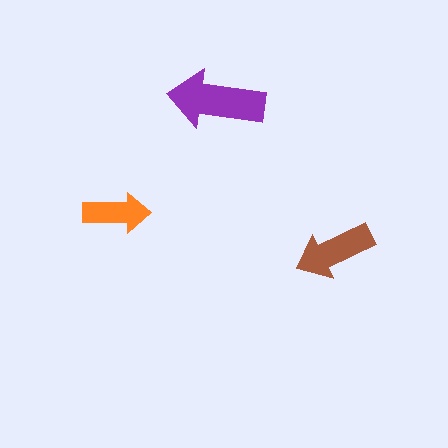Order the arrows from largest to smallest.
the purple one, the brown one, the orange one.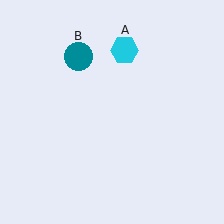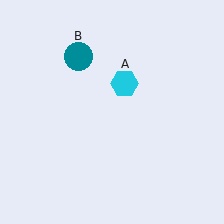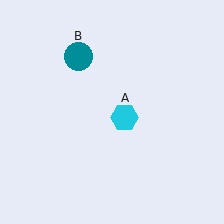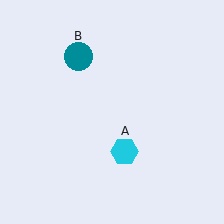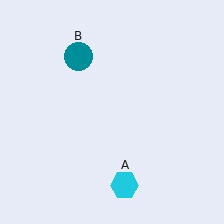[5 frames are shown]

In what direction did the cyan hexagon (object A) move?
The cyan hexagon (object A) moved down.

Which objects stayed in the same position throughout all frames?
Teal circle (object B) remained stationary.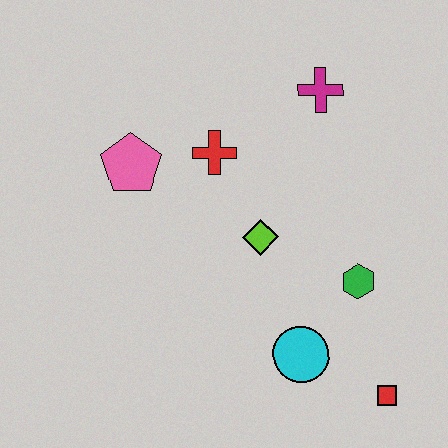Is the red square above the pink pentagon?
No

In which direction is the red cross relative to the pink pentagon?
The red cross is to the right of the pink pentagon.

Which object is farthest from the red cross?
The red square is farthest from the red cross.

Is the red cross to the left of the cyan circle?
Yes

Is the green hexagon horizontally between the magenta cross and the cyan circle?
No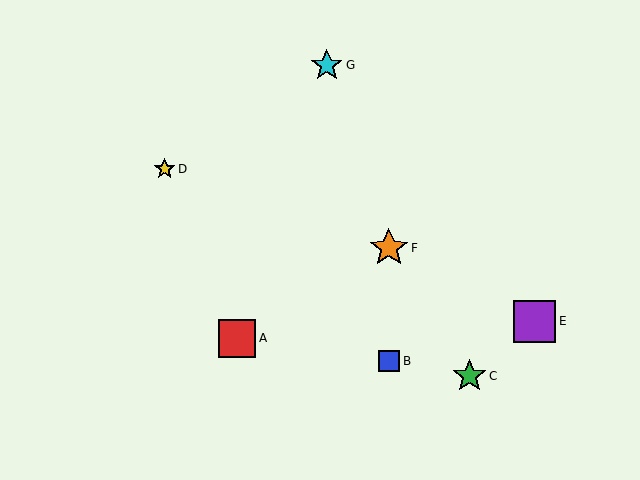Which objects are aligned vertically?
Objects B, F are aligned vertically.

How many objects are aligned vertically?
2 objects (B, F) are aligned vertically.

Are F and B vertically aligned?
Yes, both are at x≈389.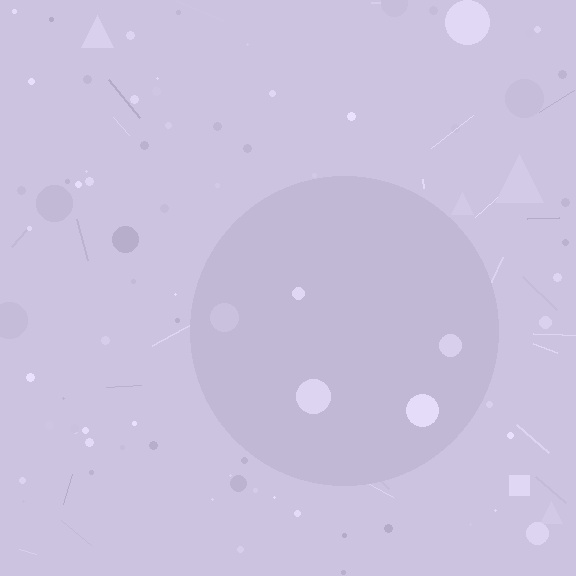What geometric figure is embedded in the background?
A circle is embedded in the background.